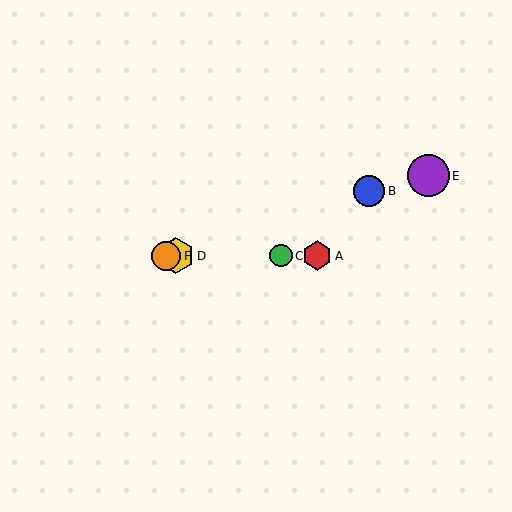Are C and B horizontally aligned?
No, C is at y≈256 and B is at y≈191.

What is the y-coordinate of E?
Object E is at y≈176.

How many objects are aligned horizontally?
4 objects (A, C, D, F) are aligned horizontally.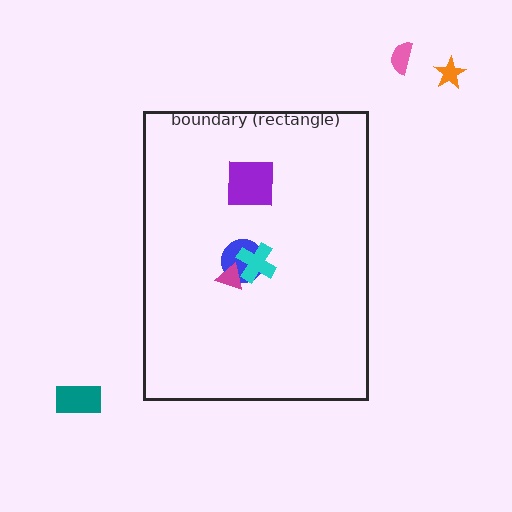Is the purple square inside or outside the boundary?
Inside.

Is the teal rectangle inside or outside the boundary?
Outside.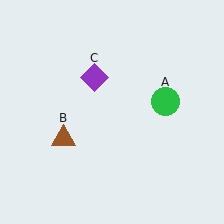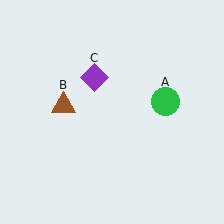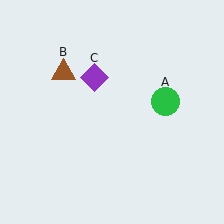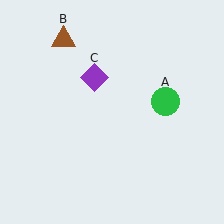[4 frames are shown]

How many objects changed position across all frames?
1 object changed position: brown triangle (object B).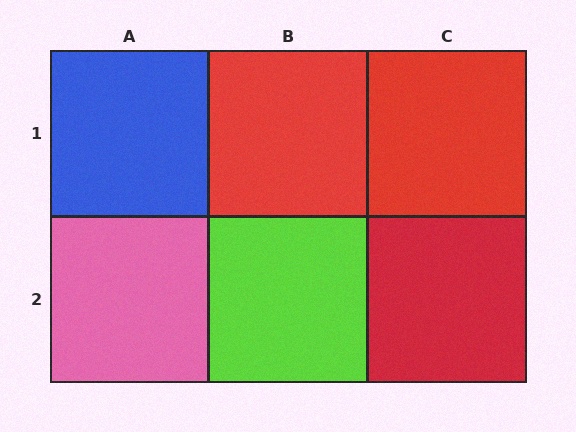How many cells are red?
3 cells are red.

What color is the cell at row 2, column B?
Lime.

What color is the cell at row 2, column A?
Pink.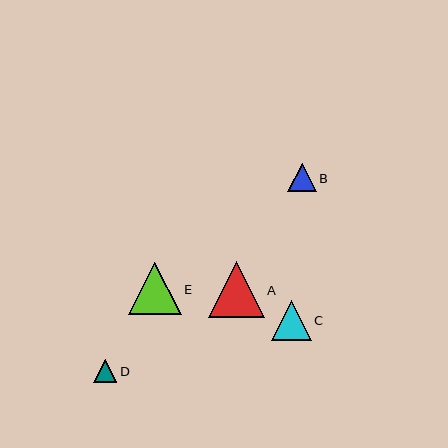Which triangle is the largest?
Triangle A is the largest with a size of approximately 56 pixels.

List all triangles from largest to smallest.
From largest to smallest: A, E, C, B, D.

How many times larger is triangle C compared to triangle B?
Triangle C is approximately 1.4 times the size of triangle B.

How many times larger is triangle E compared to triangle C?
Triangle E is approximately 1.3 times the size of triangle C.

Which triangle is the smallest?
Triangle D is the smallest with a size of approximately 23 pixels.